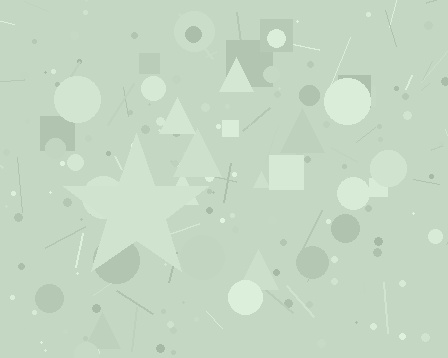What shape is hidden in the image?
A star is hidden in the image.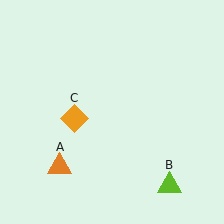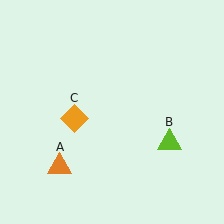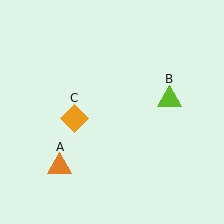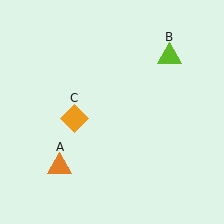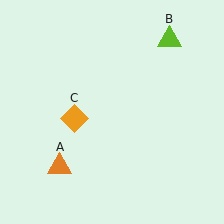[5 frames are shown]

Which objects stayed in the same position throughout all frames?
Orange triangle (object A) and orange diamond (object C) remained stationary.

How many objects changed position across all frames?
1 object changed position: lime triangle (object B).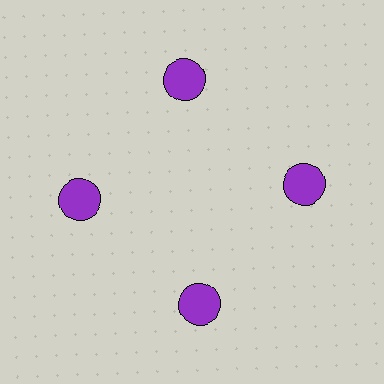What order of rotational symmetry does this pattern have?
This pattern has 4-fold rotational symmetry.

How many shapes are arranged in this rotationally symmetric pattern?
There are 4 shapes, arranged in 4 groups of 1.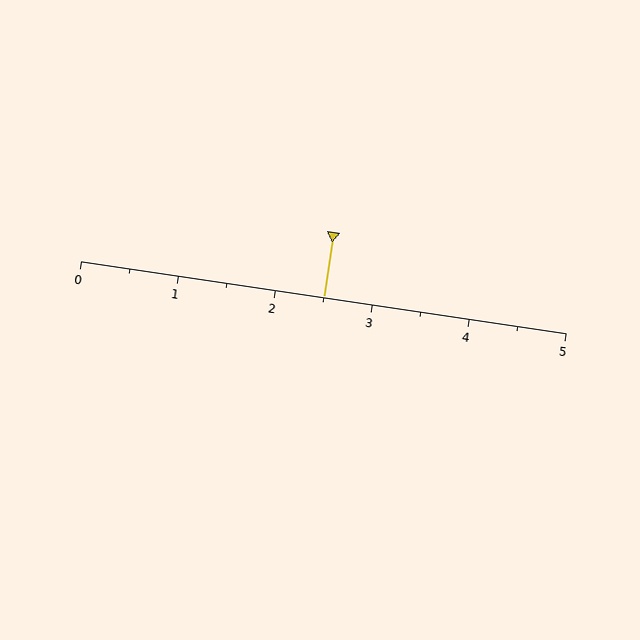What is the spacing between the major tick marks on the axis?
The major ticks are spaced 1 apart.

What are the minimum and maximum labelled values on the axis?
The axis runs from 0 to 5.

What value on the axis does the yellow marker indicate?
The marker indicates approximately 2.5.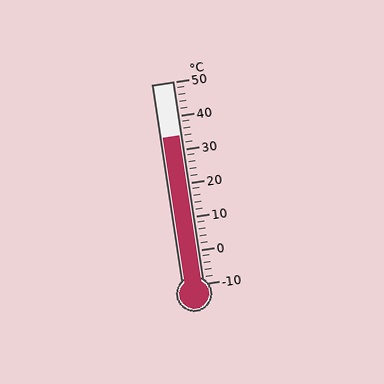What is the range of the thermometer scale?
The thermometer scale ranges from -10°C to 50°C.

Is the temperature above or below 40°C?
The temperature is below 40°C.